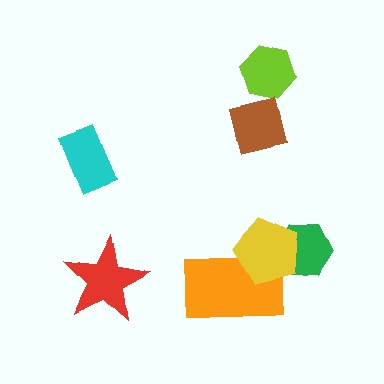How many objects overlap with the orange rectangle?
1 object overlaps with the orange rectangle.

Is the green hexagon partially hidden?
Yes, it is partially covered by another shape.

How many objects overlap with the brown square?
1 object overlaps with the brown square.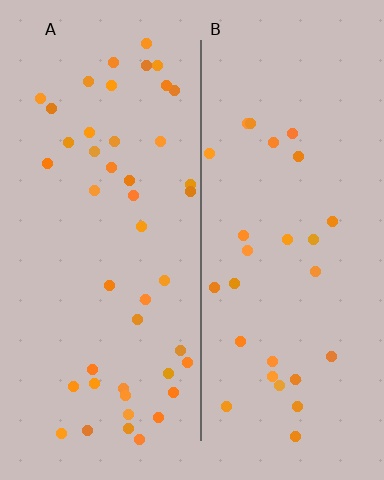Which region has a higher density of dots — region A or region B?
A (the left).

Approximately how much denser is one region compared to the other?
Approximately 1.6× — region A over region B.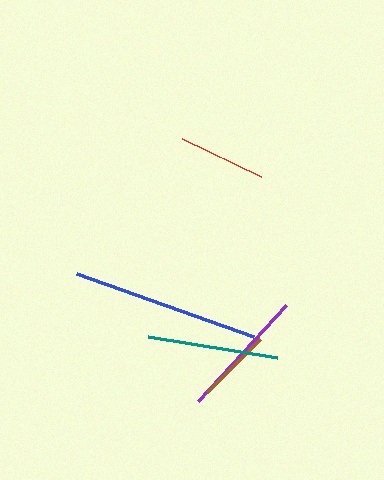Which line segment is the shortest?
The brown line is the shortest at approximately 75 pixels.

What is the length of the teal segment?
The teal segment is approximately 131 pixels long.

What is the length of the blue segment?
The blue segment is approximately 188 pixels long.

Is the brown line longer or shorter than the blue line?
The blue line is longer than the brown line.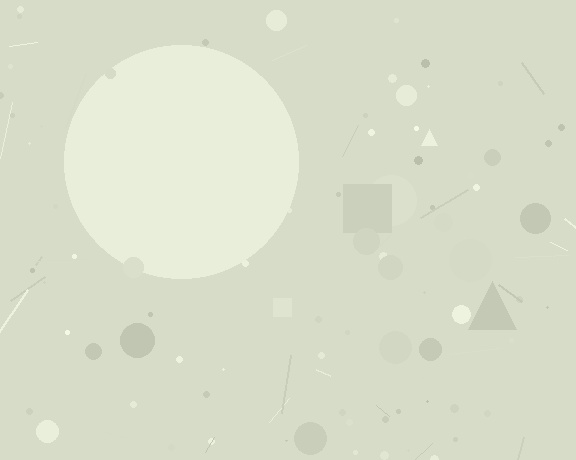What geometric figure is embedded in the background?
A circle is embedded in the background.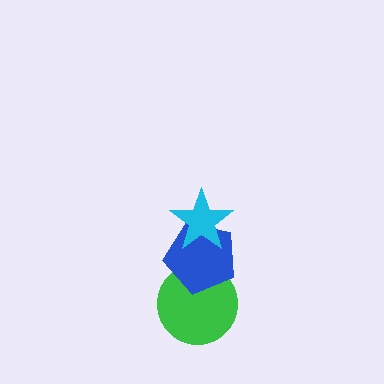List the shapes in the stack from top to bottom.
From top to bottom: the cyan star, the blue pentagon, the green circle.